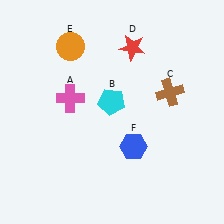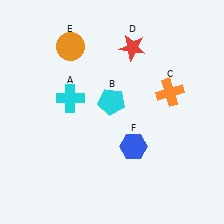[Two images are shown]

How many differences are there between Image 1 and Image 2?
There are 2 differences between the two images.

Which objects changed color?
A changed from pink to cyan. C changed from brown to orange.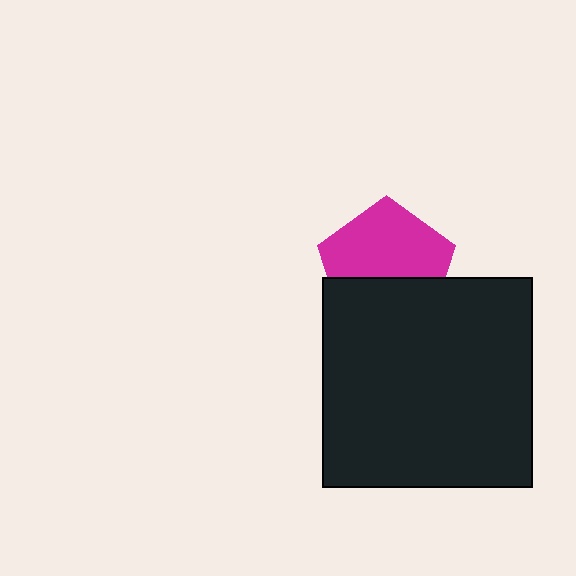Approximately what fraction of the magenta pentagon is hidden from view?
Roughly 40% of the magenta pentagon is hidden behind the black square.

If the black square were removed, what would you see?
You would see the complete magenta pentagon.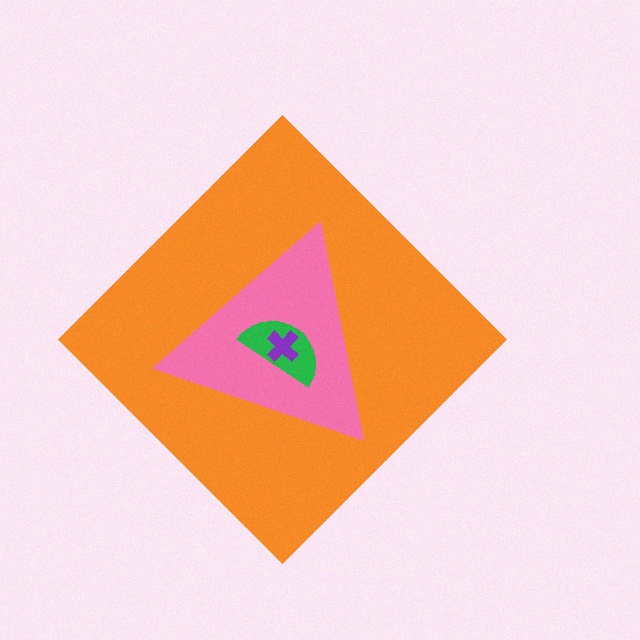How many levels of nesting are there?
4.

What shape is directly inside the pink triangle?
The green semicircle.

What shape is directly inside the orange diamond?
The pink triangle.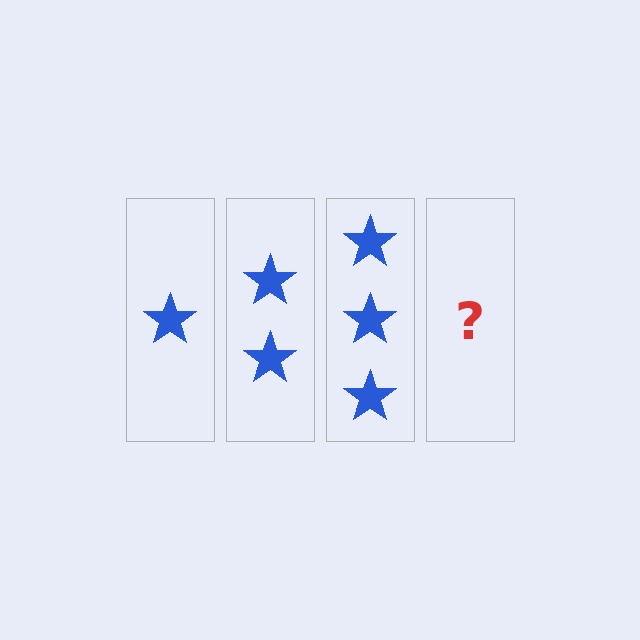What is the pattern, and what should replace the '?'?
The pattern is that each step adds one more star. The '?' should be 4 stars.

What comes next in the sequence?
The next element should be 4 stars.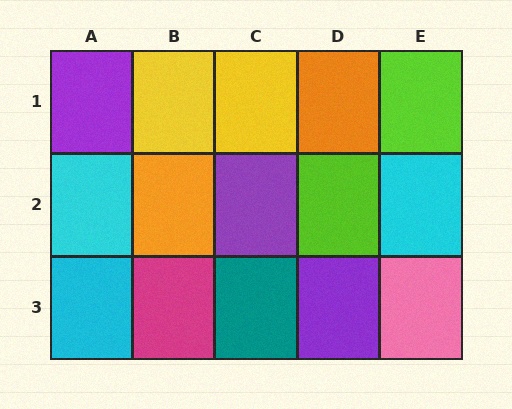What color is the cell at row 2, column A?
Cyan.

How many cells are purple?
3 cells are purple.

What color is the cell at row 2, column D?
Lime.